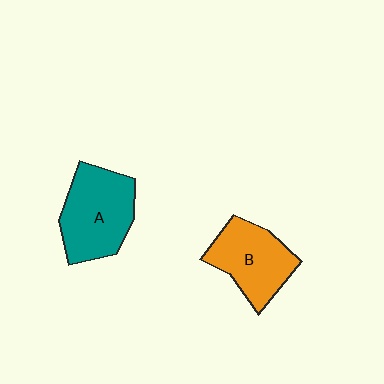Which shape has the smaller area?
Shape B (orange).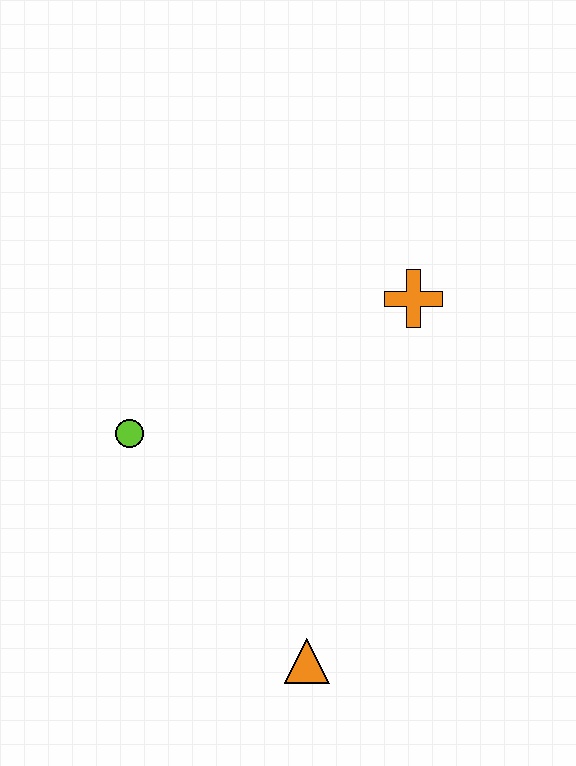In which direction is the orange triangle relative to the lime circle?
The orange triangle is below the lime circle.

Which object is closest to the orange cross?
The lime circle is closest to the orange cross.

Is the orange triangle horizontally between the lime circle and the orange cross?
Yes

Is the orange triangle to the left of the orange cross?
Yes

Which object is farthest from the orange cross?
The orange triangle is farthest from the orange cross.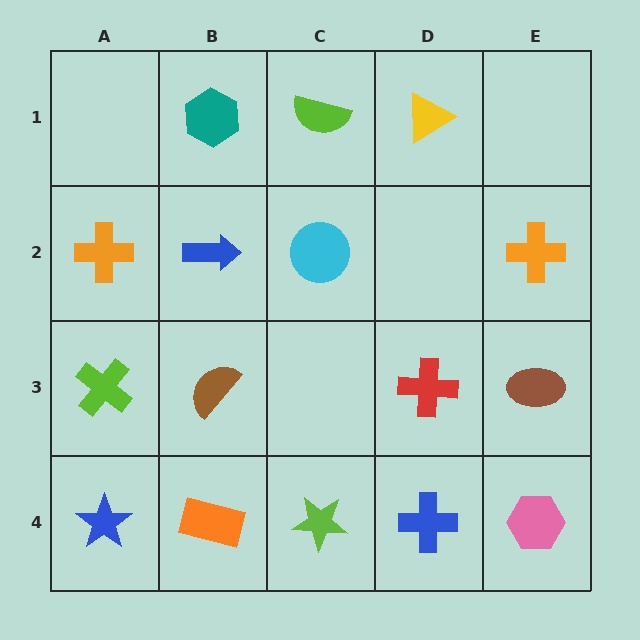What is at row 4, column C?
A lime star.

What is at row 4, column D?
A blue cross.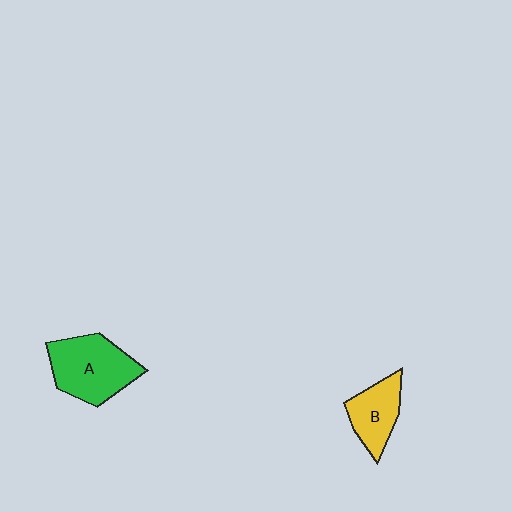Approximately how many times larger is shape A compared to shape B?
Approximately 1.6 times.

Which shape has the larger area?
Shape A (green).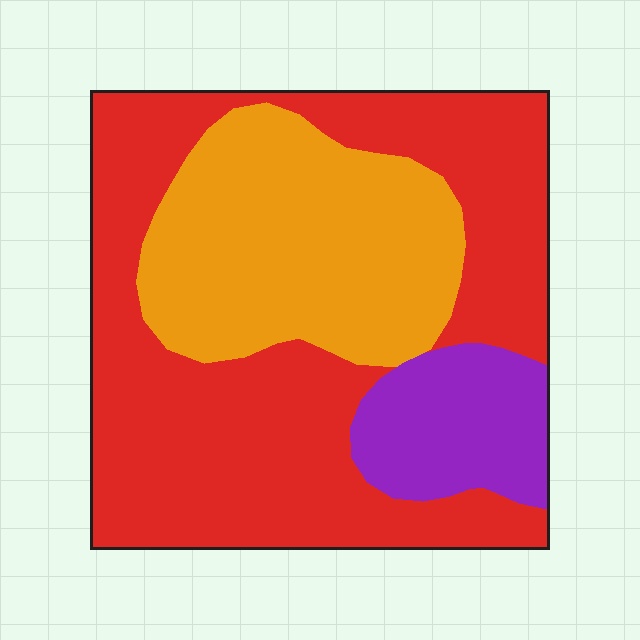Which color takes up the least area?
Purple, at roughly 15%.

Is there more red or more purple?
Red.